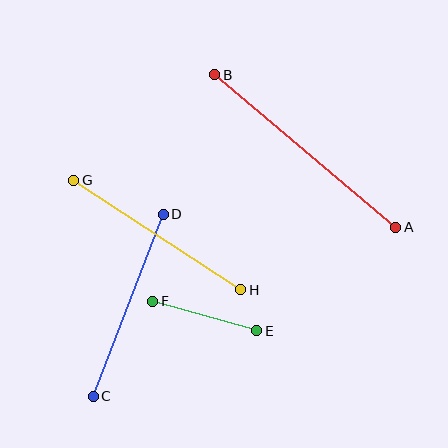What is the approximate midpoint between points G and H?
The midpoint is at approximately (157, 235) pixels.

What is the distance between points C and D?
The distance is approximately 195 pixels.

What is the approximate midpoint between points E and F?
The midpoint is at approximately (205, 316) pixels.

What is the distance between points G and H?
The distance is approximately 200 pixels.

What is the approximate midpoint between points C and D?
The midpoint is at approximately (128, 305) pixels.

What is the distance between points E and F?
The distance is approximately 108 pixels.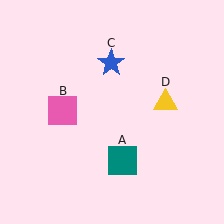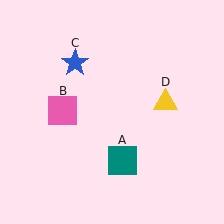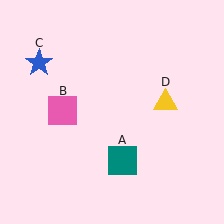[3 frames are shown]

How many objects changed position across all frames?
1 object changed position: blue star (object C).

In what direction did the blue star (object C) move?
The blue star (object C) moved left.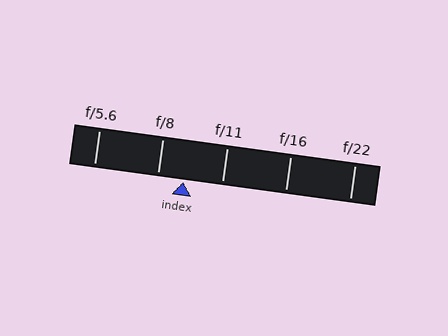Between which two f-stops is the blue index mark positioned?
The index mark is between f/8 and f/11.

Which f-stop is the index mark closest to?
The index mark is closest to f/8.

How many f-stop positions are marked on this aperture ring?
There are 5 f-stop positions marked.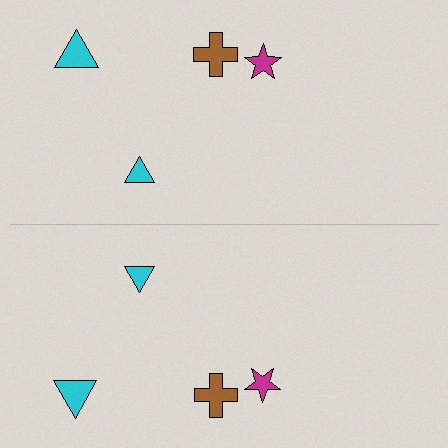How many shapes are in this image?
There are 8 shapes in this image.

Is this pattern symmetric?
Yes, this pattern has bilateral (reflection) symmetry.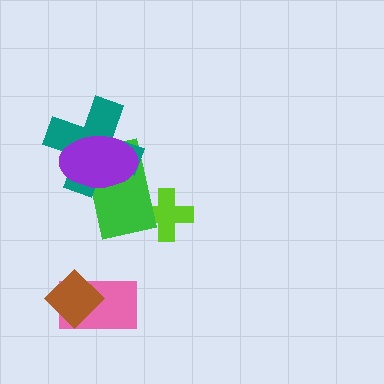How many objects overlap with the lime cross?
1 object overlaps with the lime cross.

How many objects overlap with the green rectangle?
3 objects overlap with the green rectangle.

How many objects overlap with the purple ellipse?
2 objects overlap with the purple ellipse.